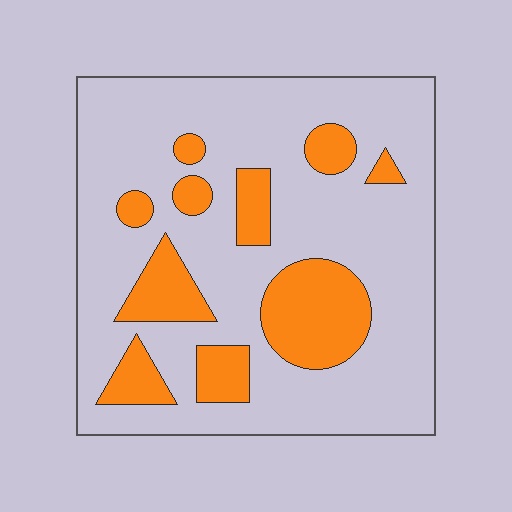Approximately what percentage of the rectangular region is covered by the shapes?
Approximately 25%.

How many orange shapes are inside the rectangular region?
10.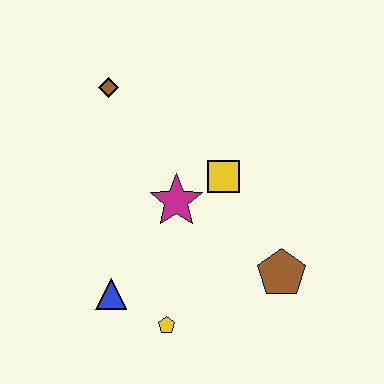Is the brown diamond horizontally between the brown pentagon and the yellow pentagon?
No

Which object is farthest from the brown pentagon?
The brown diamond is farthest from the brown pentagon.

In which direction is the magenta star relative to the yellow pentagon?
The magenta star is above the yellow pentagon.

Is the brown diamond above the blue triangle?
Yes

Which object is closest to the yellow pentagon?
The blue triangle is closest to the yellow pentagon.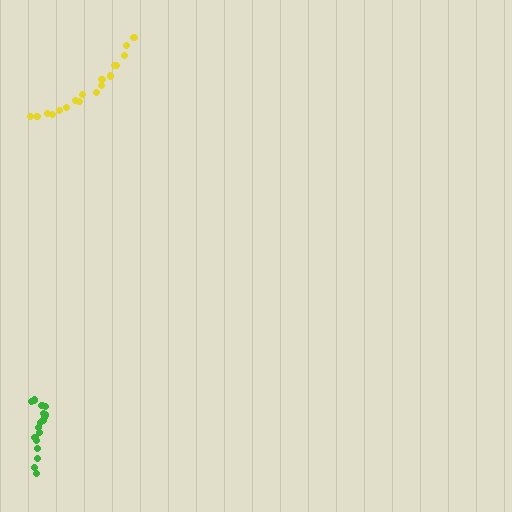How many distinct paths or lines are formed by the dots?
There are 2 distinct paths.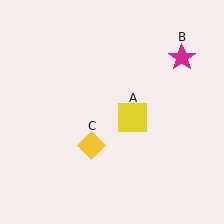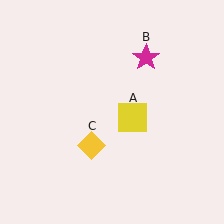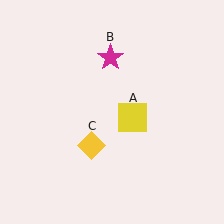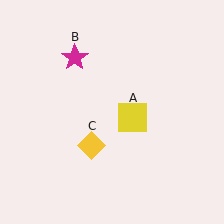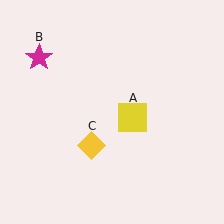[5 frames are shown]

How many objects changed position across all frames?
1 object changed position: magenta star (object B).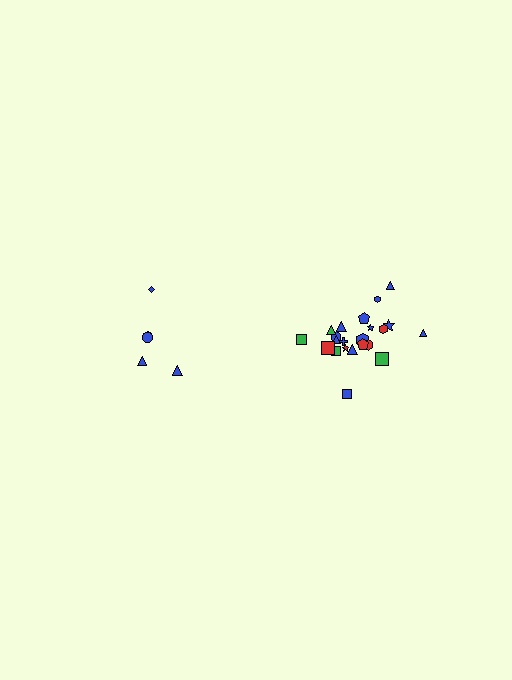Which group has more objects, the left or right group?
The right group.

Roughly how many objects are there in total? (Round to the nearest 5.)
Roughly 25 objects in total.